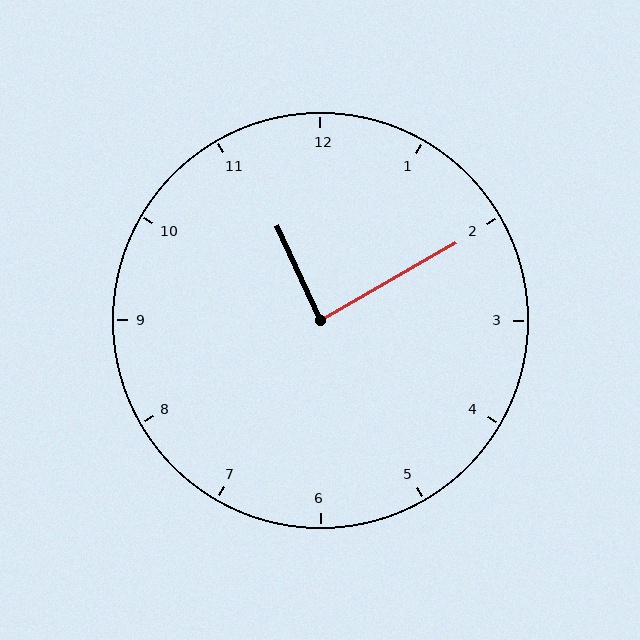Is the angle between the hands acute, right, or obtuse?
It is right.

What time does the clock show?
11:10.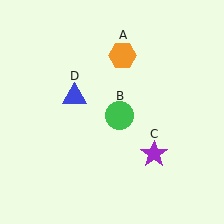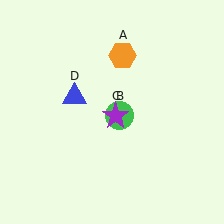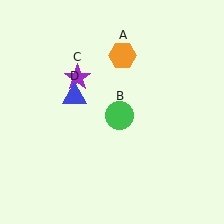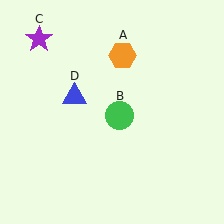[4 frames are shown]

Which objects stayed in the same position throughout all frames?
Orange hexagon (object A) and green circle (object B) and blue triangle (object D) remained stationary.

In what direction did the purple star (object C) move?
The purple star (object C) moved up and to the left.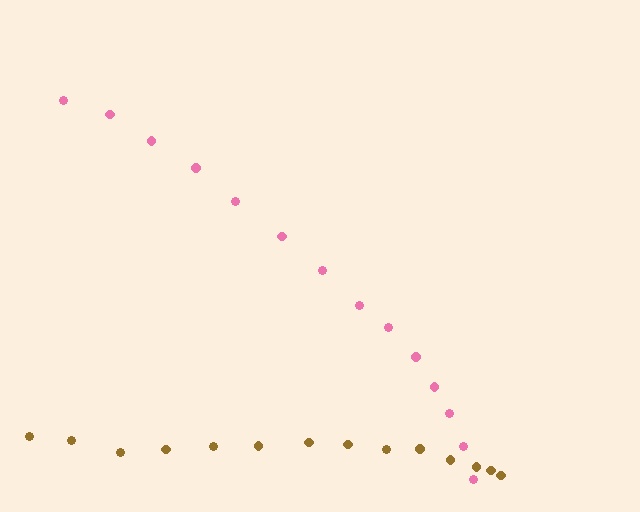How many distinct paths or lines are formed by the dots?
There are 2 distinct paths.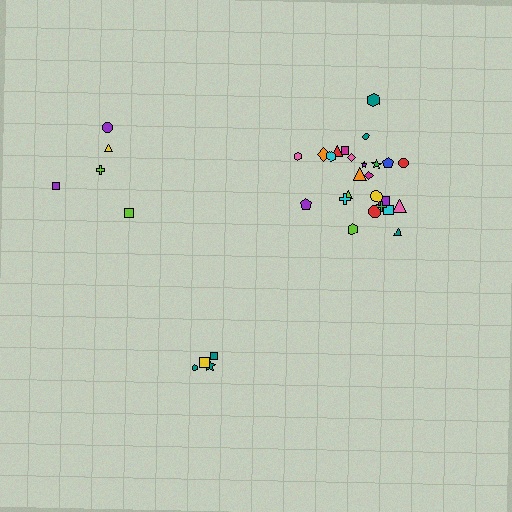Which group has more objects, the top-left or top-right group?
The top-right group.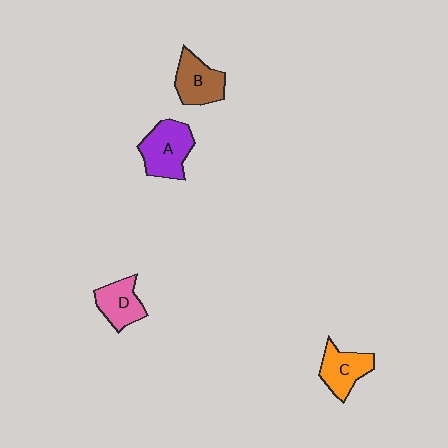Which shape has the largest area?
Shape A (purple).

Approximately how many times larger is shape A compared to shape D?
Approximately 1.3 times.